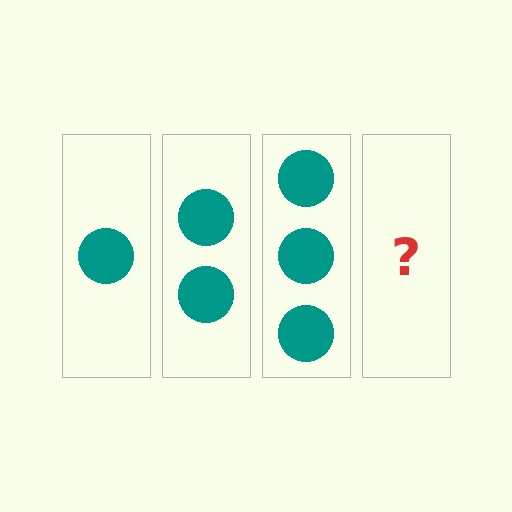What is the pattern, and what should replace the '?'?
The pattern is that each step adds one more circle. The '?' should be 4 circles.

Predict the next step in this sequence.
The next step is 4 circles.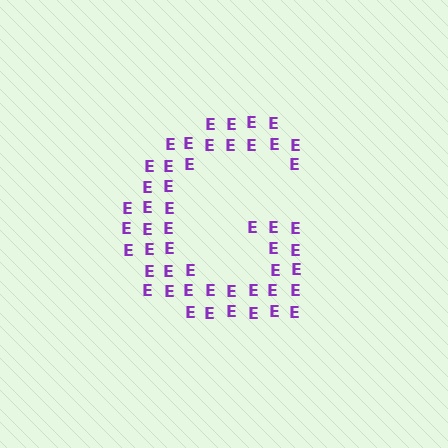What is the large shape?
The large shape is the letter G.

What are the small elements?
The small elements are letter E's.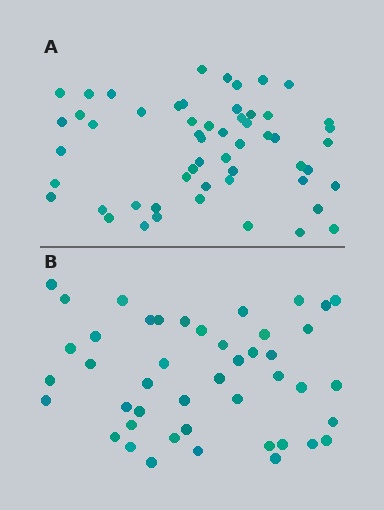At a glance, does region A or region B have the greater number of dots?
Region A (the top region) has more dots.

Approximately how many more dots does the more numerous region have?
Region A has roughly 10 or so more dots than region B.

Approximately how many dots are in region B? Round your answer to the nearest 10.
About 40 dots. (The exact count is 45, which rounds to 40.)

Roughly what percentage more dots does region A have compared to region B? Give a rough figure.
About 20% more.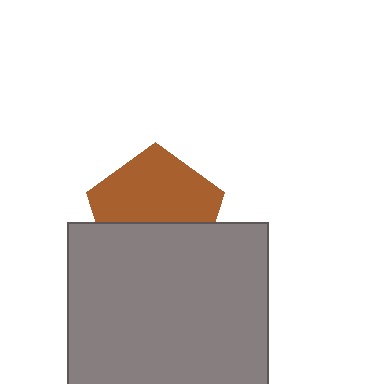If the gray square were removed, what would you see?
You would see the complete brown pentagon.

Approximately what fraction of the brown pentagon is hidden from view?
Roughly 43% of the brown pentagon is hidden behind the gray square.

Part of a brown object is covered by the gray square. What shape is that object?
It is a pentagon.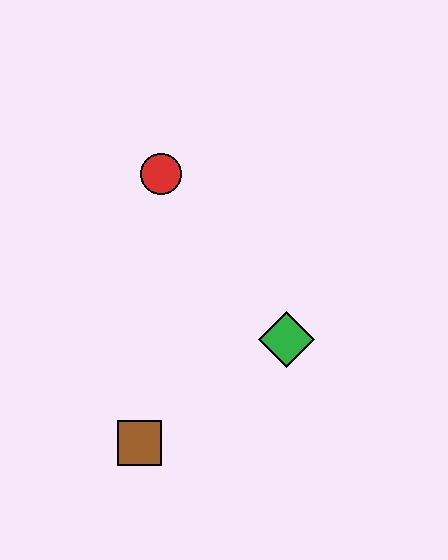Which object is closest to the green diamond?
The brown square is closest to the green diamond.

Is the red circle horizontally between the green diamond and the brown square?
Yes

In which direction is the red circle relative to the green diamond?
The red circle is above the green diamond.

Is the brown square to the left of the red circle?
Yes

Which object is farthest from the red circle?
The brown square is farthest from the red circle.